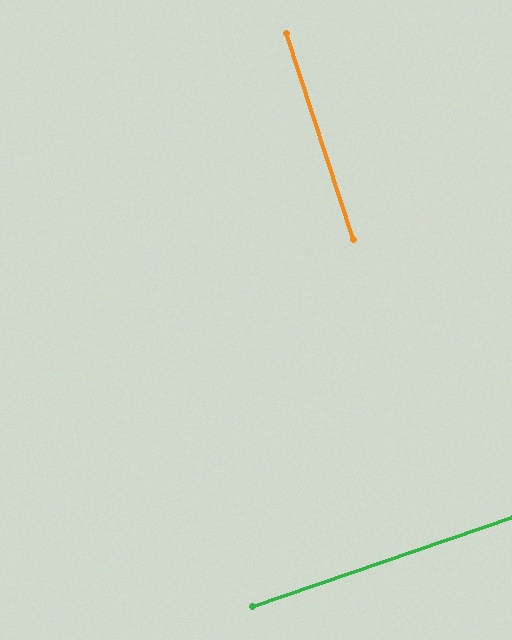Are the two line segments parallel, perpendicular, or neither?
Perpendicular — they meet at approximately 89°.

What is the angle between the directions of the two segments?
Approximately 89 degrees.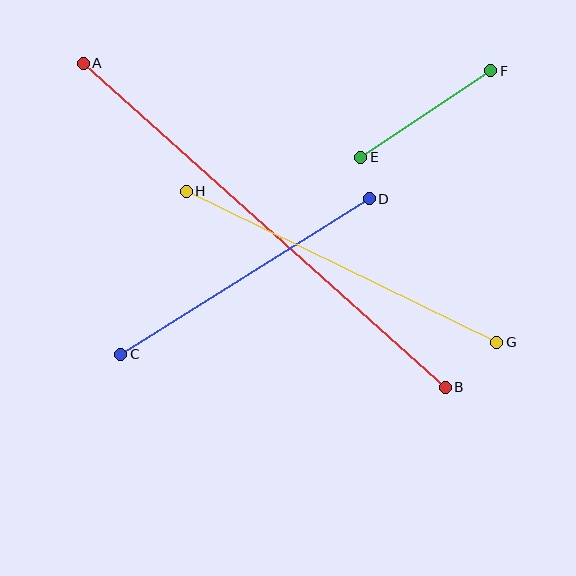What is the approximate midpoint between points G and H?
The midpoint is at approximately (342, 267) pixels.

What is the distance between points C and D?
The distance is approximately 293 pixels.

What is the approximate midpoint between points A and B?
The midpoint is at approximately (264, 225) pixels.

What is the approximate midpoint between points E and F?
The midpoint is at approximately (426, 114) pixels.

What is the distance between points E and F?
The distance is approximately 156 pixels.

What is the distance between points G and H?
The distance is approximately 346 pixels.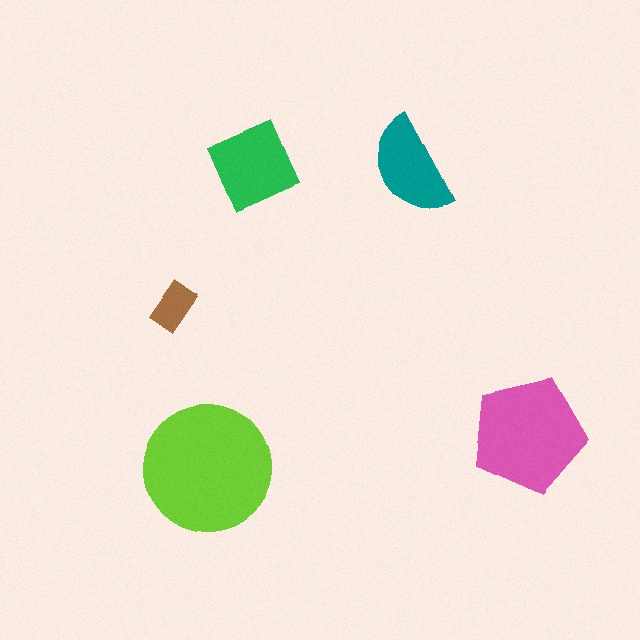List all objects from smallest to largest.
The brown rectangle, the teal semicircle, the green diamond, the pink pentagon, the lime circle.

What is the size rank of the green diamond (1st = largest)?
3rd.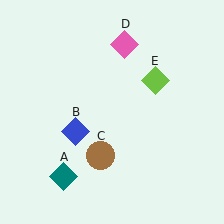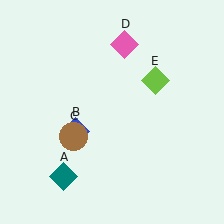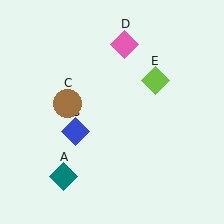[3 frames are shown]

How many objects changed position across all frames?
1 object changed position: brown circle (object C).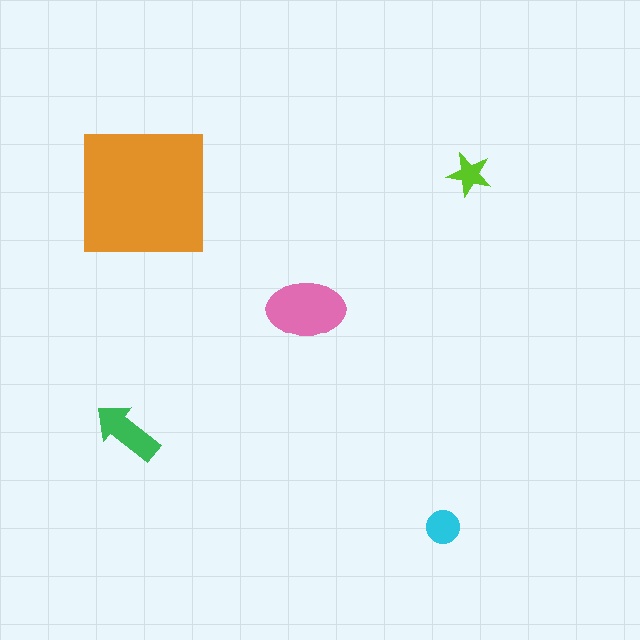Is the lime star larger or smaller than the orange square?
Smaller.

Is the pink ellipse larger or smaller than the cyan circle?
Larger.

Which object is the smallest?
The lime star.